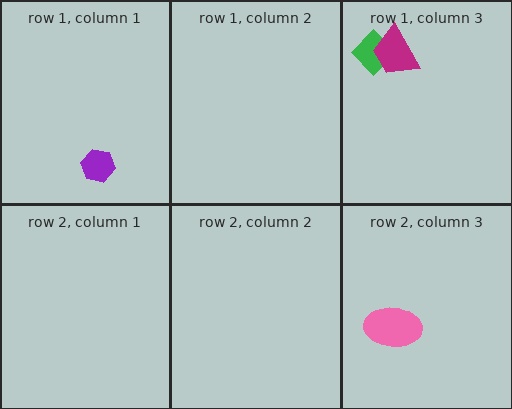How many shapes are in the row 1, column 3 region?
2.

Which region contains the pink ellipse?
The row 2, column 3 region.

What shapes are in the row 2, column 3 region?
The pink ellipse.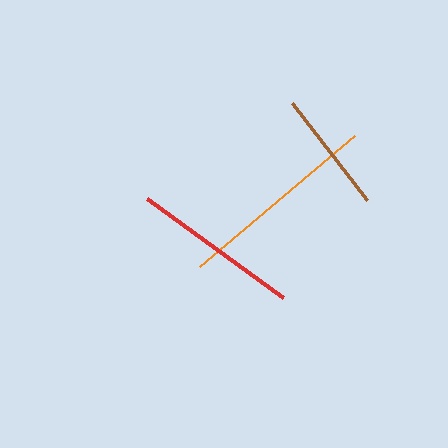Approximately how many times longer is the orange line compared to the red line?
The orange line is approximately 1.2 times the length of the red line.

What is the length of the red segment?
The red segment is approximately 168 pixels long.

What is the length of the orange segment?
The orange segment is approximately 203 pixels long.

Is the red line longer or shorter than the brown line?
The red line is longer than the brown line.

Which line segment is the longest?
The orange line is the longest at approximately 203 pixels.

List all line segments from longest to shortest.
From longest to shortest: orange, red, brown.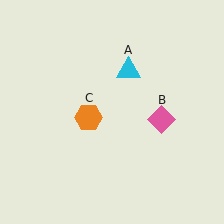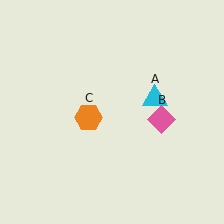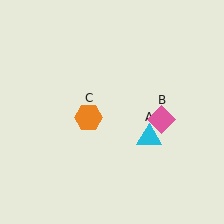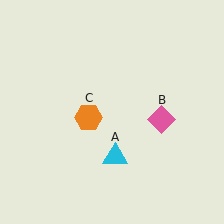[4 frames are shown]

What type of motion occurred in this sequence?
The cyan triangle (object A) rotated clockwise around the center of the scene.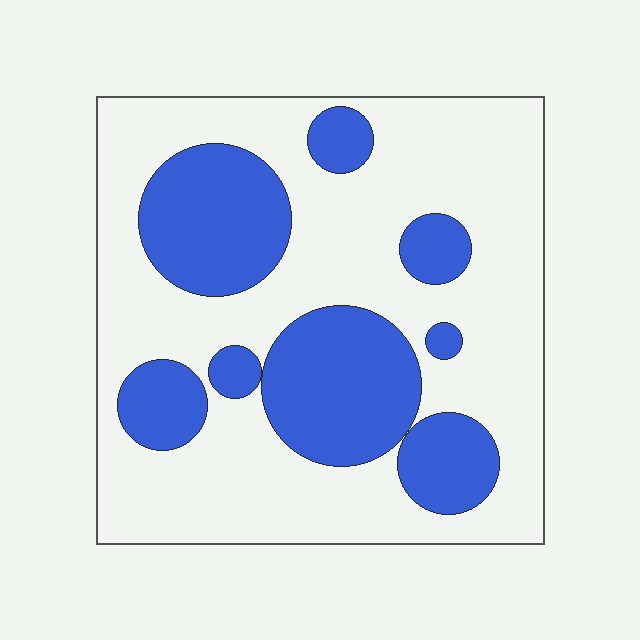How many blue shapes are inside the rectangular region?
8.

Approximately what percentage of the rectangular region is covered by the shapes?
Approximately 30%.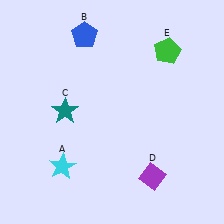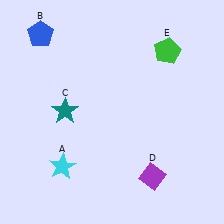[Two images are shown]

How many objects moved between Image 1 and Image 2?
1 object moved between the two images.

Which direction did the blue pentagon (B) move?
The blue pentagon (B) moved left.